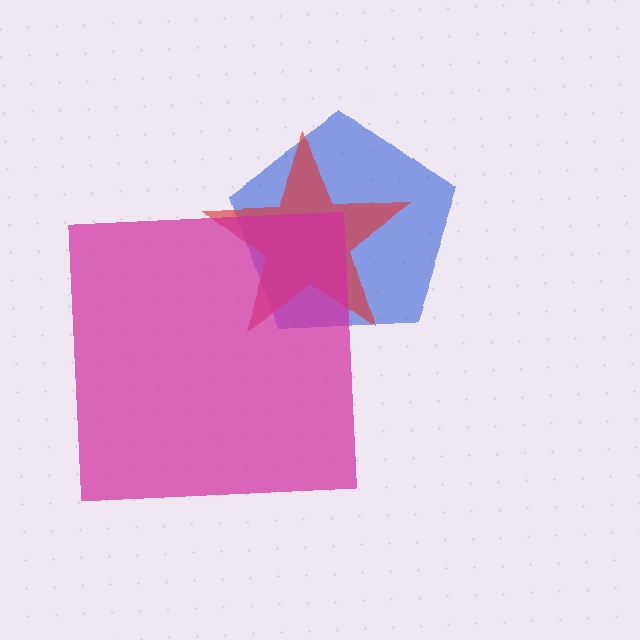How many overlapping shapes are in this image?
There are 3 overlapping shapes in the image.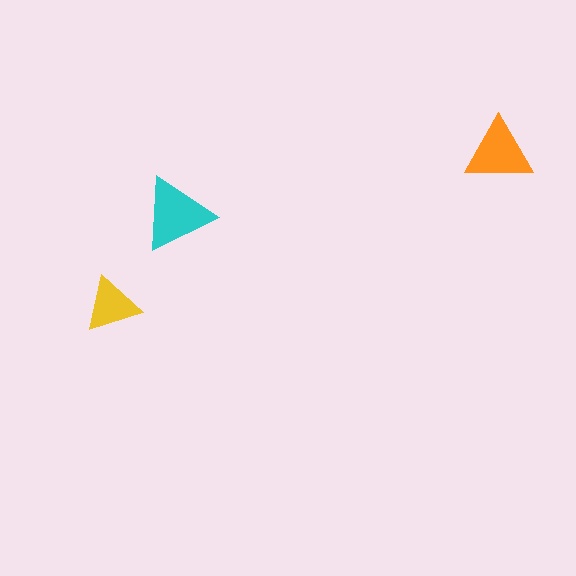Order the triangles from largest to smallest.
the cyan one, the orange one, the yellow one.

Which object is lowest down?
The yellow triangle is bottommost.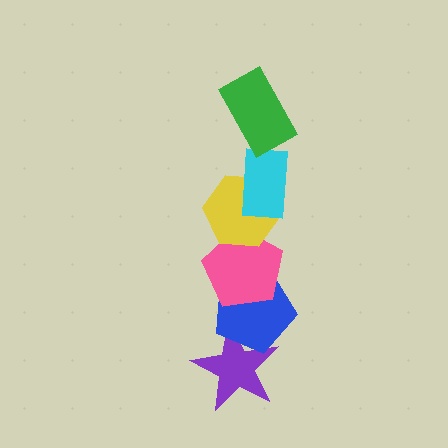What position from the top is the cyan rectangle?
The cyan rectangle is 2nd from the top.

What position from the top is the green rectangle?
The green rectangle is 1st from the top.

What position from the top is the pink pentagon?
The pink pentagon is 4th from the top.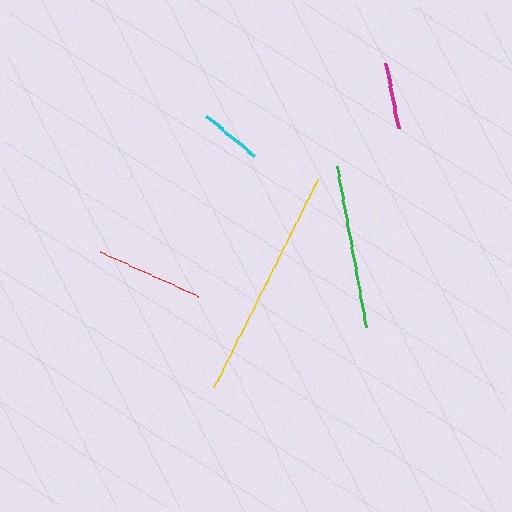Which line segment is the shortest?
The cyan line is the shortest at approximately 63 pixels.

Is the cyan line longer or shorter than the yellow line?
The yellow line is longer than the cyan line.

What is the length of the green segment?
The green segment is approximately 163 pixels long.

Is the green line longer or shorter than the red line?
The green line is longer than the red line.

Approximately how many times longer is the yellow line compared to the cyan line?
The yellow line is approximately 3.7 times the length of the cyan line.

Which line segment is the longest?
The yellow line is the longest at approximately 234 pixels.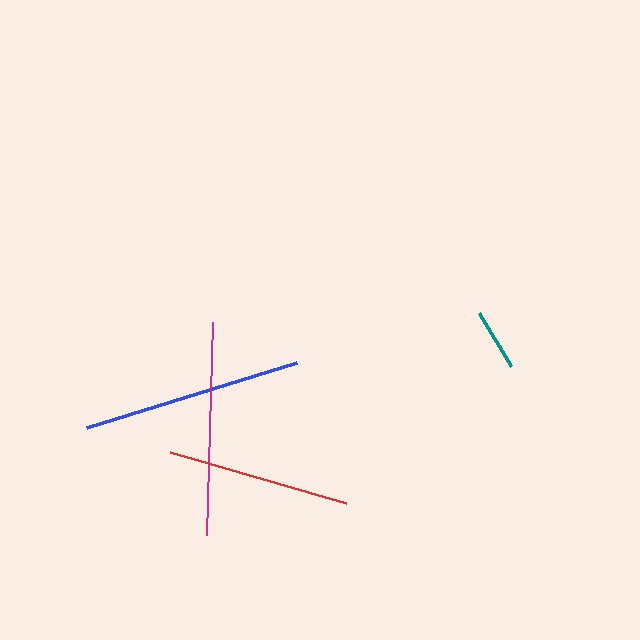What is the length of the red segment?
The red segment is approximately 183 pixels long.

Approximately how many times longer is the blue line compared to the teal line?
The blue line is approximately 3.5 times the length of the teal line.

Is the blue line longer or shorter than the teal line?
The blue line is longer than the teal line.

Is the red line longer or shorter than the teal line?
The red line is longer than the teal line.